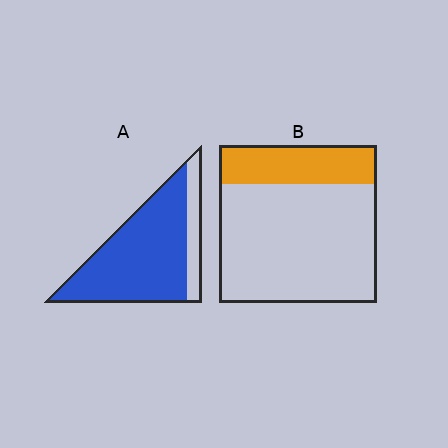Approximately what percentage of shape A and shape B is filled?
A is approximately 80% and B is approximately 25%.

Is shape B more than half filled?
No.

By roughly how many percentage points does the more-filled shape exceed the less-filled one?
By roughly 55 percentage points (A over B).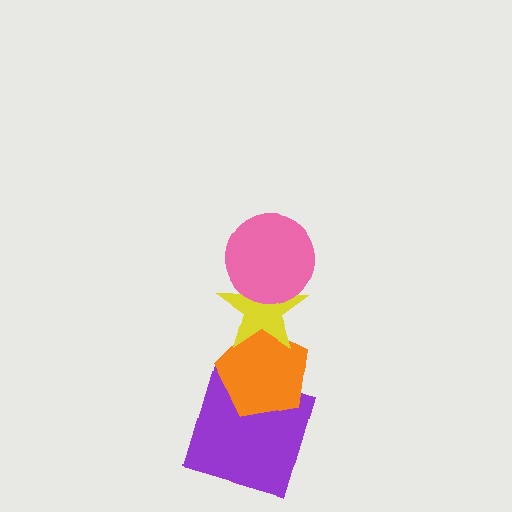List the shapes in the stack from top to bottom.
From top to bottom: the pink circle, the yellow star, the orange pentagon, the purple square.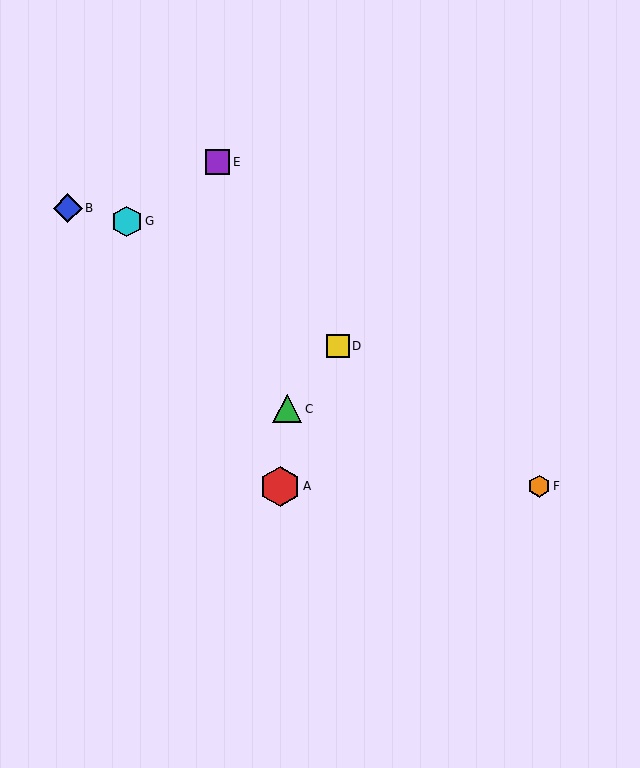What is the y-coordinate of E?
Object E is at y≈162.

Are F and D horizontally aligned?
No, F is at y≈486 and D is at y≈346.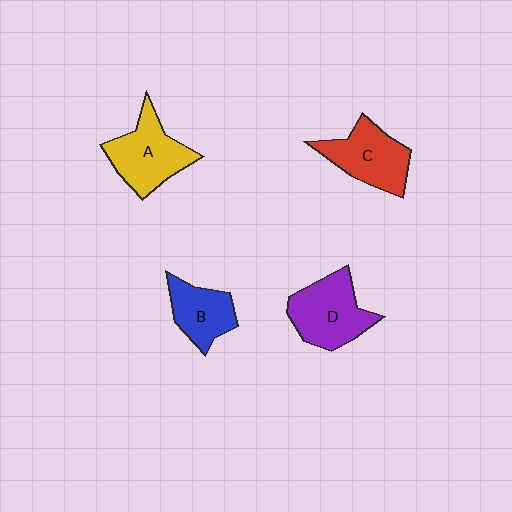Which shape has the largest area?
Shape D (purple).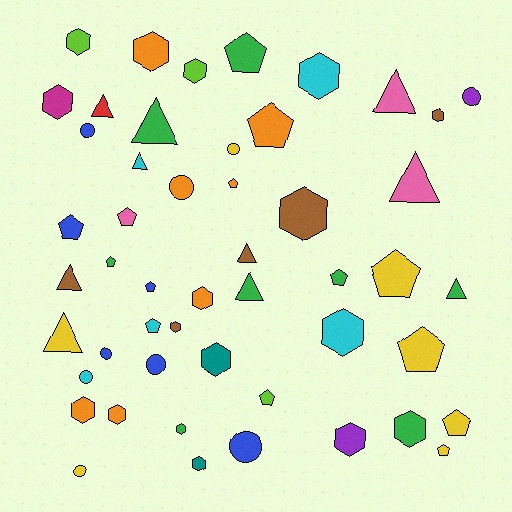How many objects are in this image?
There are 50 objects.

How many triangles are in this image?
There are 10 triangles.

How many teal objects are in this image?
There are 2 teal objects.